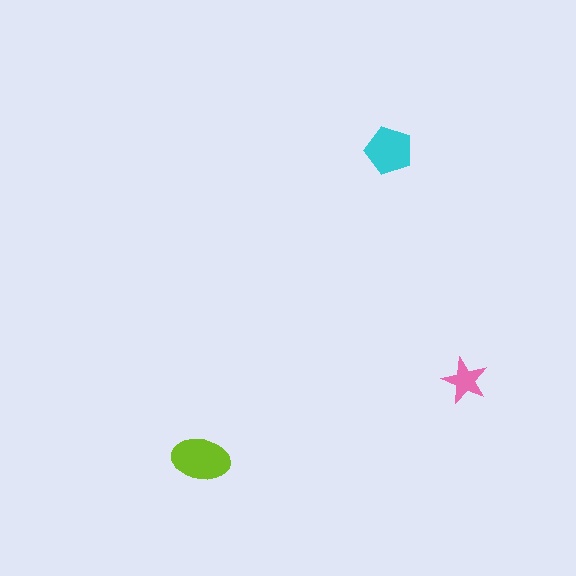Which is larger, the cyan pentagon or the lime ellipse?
The lime ellipse.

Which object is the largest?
The lime ellipse.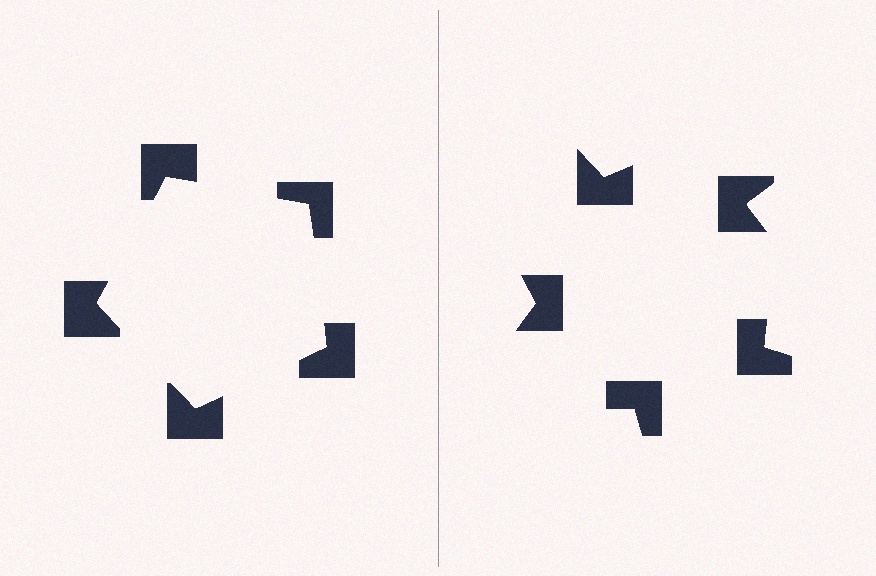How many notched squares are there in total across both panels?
10 — 5 on each side.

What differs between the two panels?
The notched squares are positioned identically on both sides; only the wedge orientations differ. On the left they align to a pentagon; on the right they are misaligned.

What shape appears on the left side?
An illusory pentagon.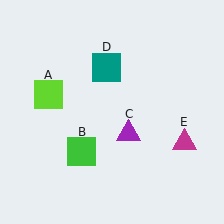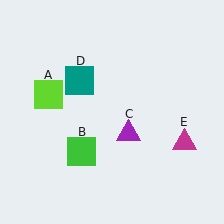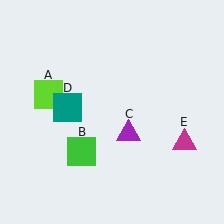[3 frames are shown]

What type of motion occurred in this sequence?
The teal square (object D) rotated counterclockwise around the center of the scene.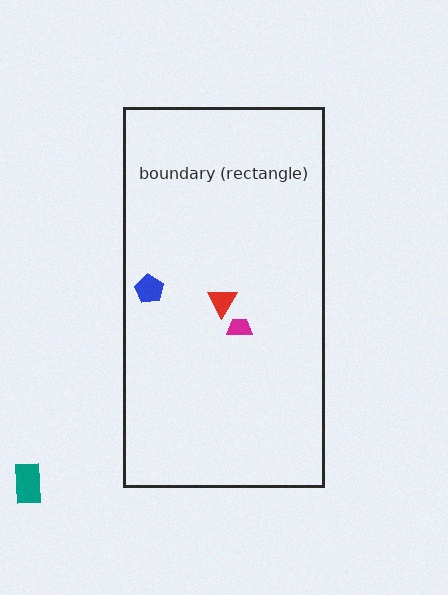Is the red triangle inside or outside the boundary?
Inside.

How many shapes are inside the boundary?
3 inside, 1 outside.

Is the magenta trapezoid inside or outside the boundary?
Inside.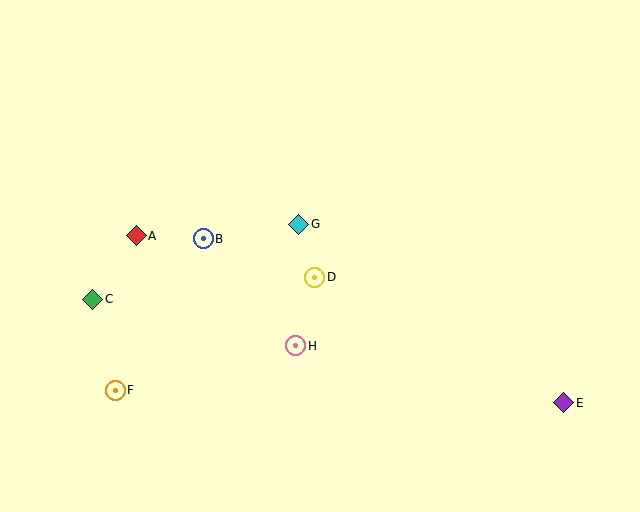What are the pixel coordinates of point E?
Point E is at (564, 403).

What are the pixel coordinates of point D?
Point D is at (315, 277).